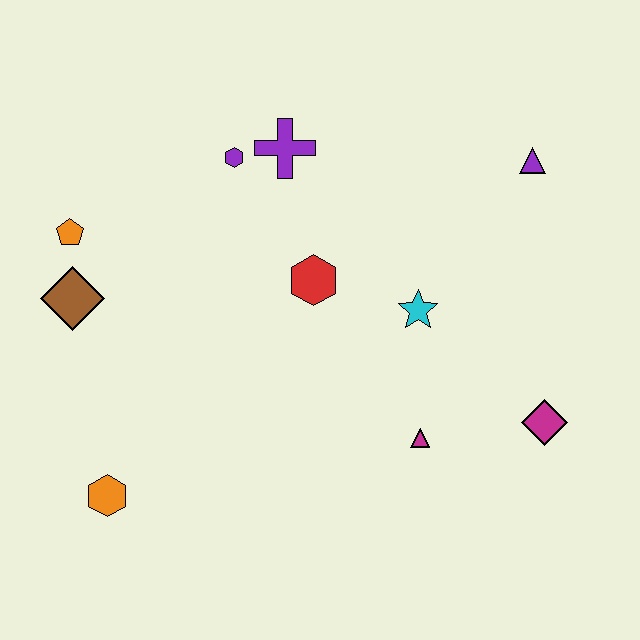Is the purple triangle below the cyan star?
No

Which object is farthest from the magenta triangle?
The orange pentagon is farthest from the magenta triangle.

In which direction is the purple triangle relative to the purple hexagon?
The purple triangle is to the right of the purple hexagon.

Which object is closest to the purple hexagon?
The purple cross is closest to the purple hexagon.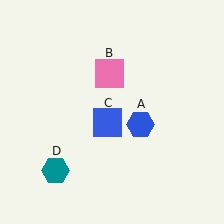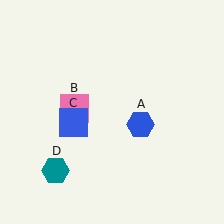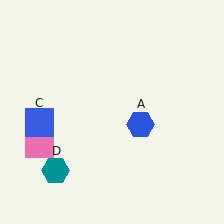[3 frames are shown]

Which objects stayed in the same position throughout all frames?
Blue hexagon (object A) and teal hexagon (object D) remained stationary.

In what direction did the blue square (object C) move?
The blue square (object C) moved left.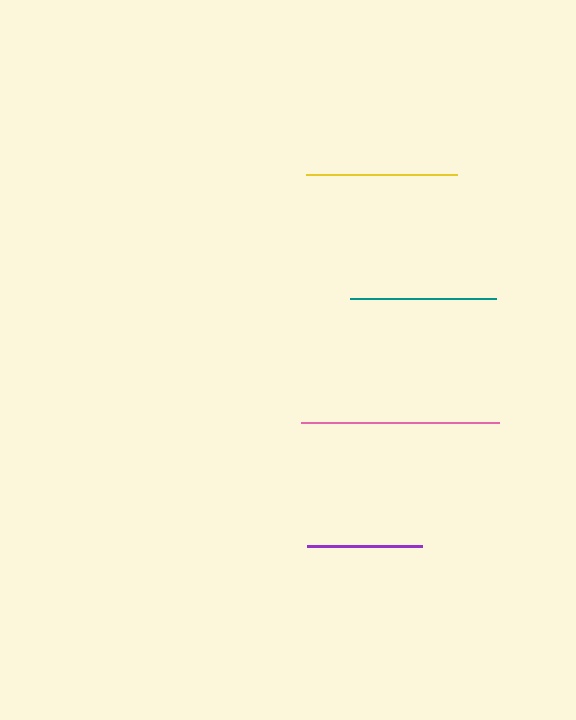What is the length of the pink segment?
The pink segment is approximately 199 pixels long.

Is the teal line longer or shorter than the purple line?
The teal line is longer than the purple line.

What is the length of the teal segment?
The teal segment is approximately 146 pixels long.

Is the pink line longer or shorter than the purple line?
The pink line is longer than the purple line.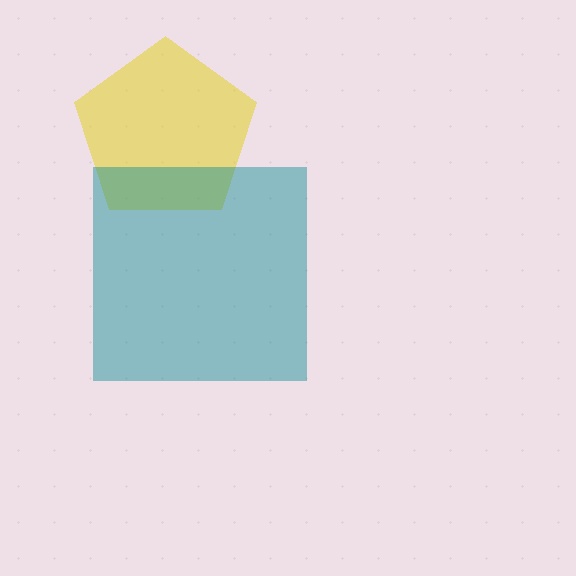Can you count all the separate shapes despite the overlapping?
Yes, there are 2 separate shapes.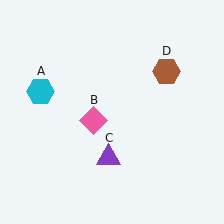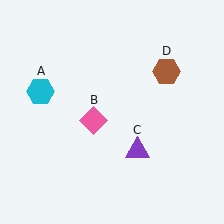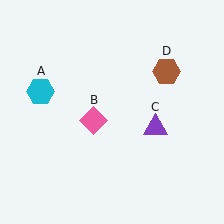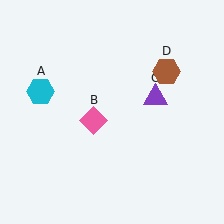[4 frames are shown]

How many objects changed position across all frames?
1 object changed position: purple triangle (object C).